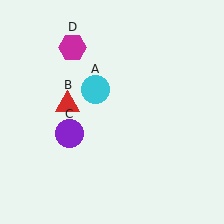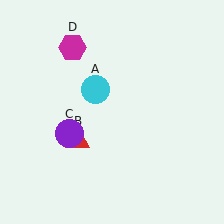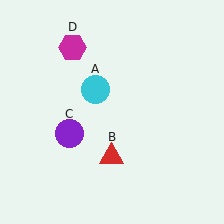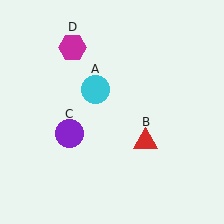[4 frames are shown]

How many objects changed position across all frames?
1 object changed position: red triangle (object B).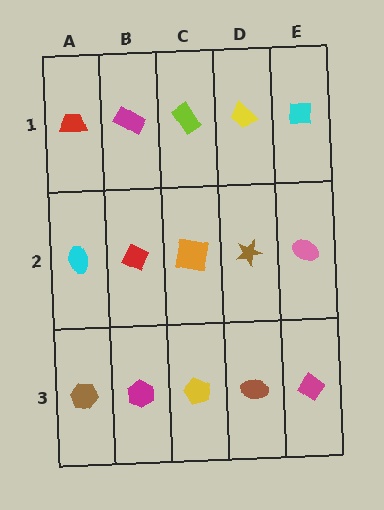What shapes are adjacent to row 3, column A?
A cyan ellipse (row 2, column A), a magenta hexagon (row 3, column B).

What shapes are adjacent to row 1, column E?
A pink ellipse (row 2, column E), a yellow trapezoid (row 1, column D).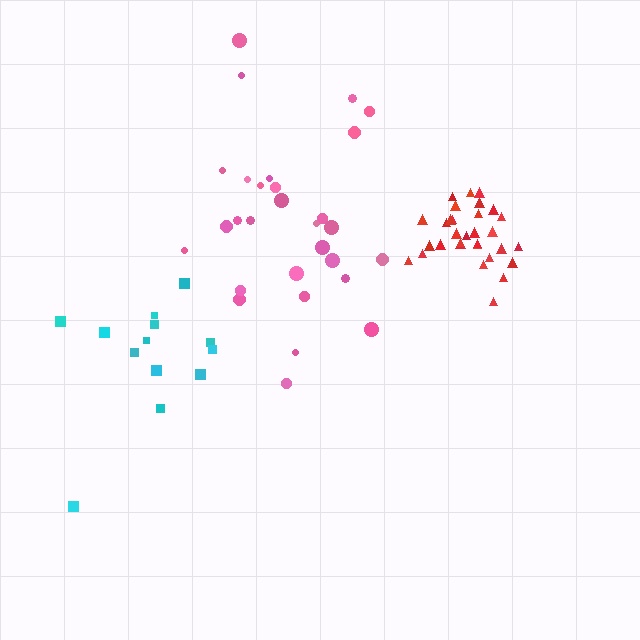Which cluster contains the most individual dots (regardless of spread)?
Red (32).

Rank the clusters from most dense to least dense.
red, pink, cyan.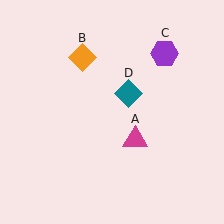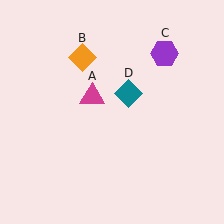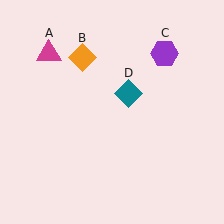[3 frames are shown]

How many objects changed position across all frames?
1 object changed position: magenta triangle (object A).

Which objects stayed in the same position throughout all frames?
Orange diamond (object B) and purple hexagon (object C) and teal diamond (object D) remained stationary.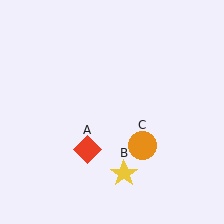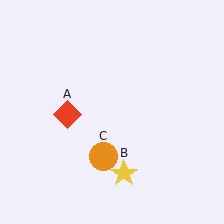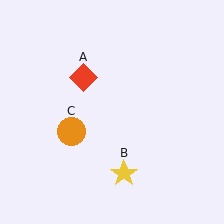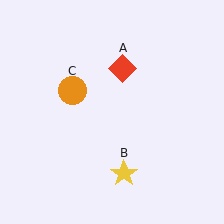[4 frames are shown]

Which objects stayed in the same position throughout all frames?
Yellow star (object B) remained stationary.